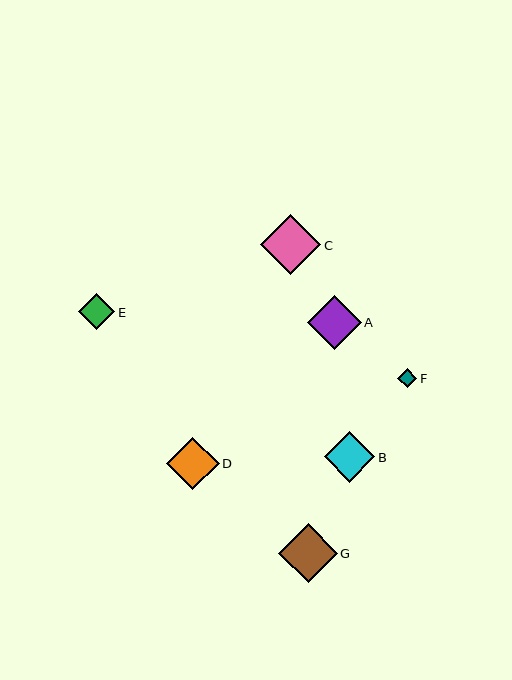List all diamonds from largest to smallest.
From largest to smallest: C, G, A, D, B, E, F.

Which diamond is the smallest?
Diamond F is the smallest with a size of approximately 19 pixels.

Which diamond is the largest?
Diamond C is the largest with a size of approximately 60 pixels.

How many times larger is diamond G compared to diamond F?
Diamond G is approximately 3.1 times the size of diamond F.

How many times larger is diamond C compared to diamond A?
Diamond C is approximately 1.1 times the size of diamond A.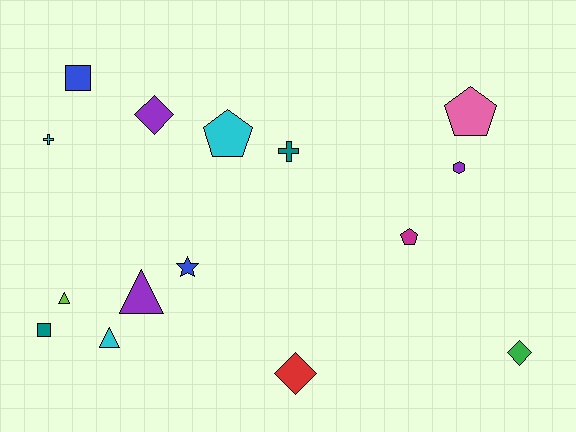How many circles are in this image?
There are no circles.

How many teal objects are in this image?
There are 2 teal objects.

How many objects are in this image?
There are 15 objects.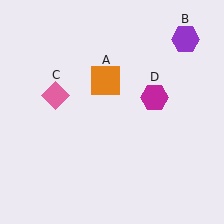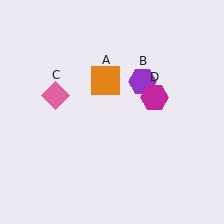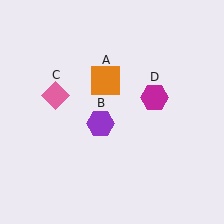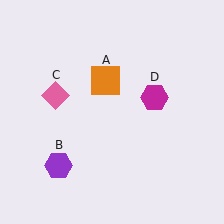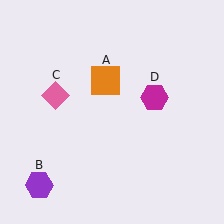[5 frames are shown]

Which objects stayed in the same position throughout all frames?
Orange square (object A) and pink diamond (object C) and magenta hexagon (object D) remained stationary.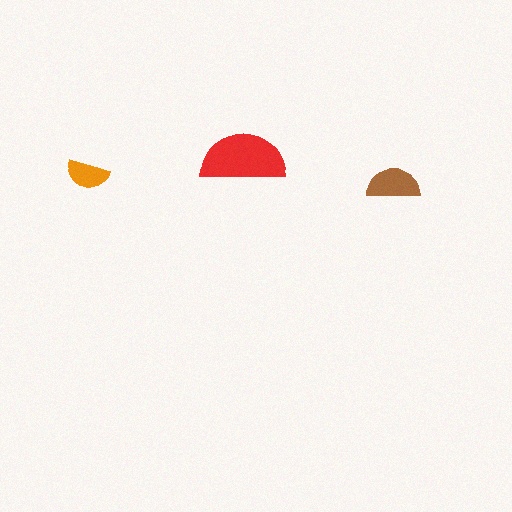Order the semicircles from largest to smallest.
the red one, the brown one, the orange one.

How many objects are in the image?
There are 3 objects in the image.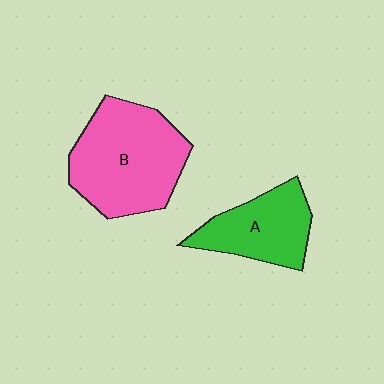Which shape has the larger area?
Shape B (pink).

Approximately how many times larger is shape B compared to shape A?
Approximately 1.6 times.